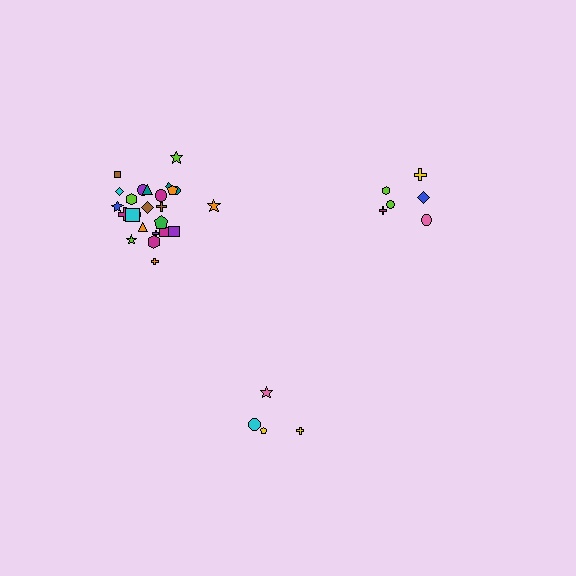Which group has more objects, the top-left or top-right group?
The top-left group.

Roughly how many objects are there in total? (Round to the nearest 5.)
Roughly 35 objects in total.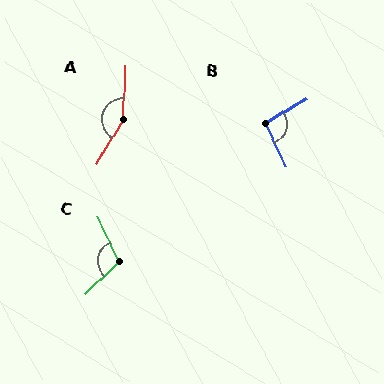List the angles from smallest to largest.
B (95°), C (109°), A (151°).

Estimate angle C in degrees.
Approximately 109 degrees.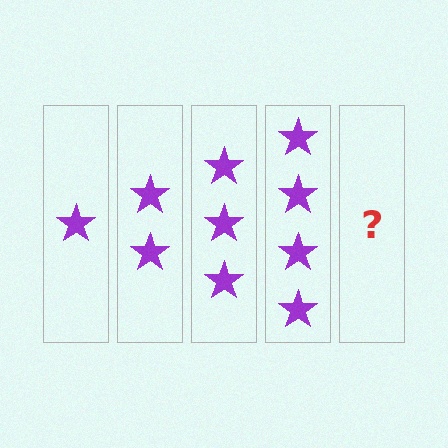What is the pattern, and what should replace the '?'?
The pattern is that each step adds one more star. The '?' should be 5 stars.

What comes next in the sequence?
The next element should be 5 stars.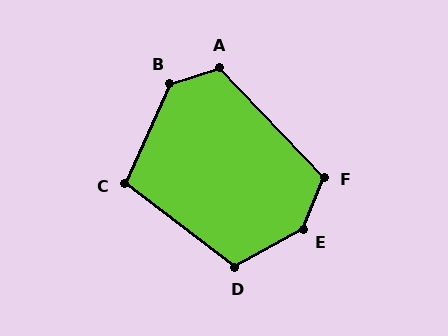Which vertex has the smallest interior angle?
C, at approximately 103 degrees.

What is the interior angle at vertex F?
Approximately 115 degrees (obtuse).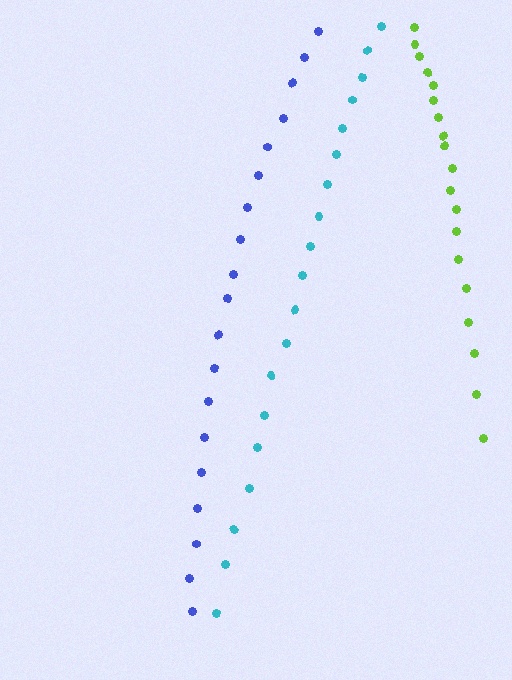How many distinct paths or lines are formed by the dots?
There are 3 distinct paths.